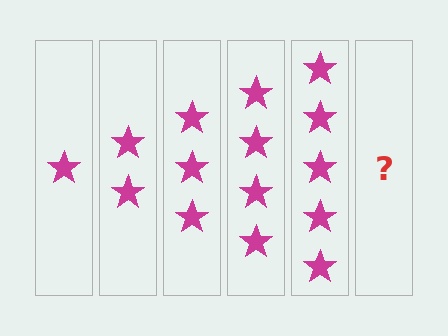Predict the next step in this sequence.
The next step is 6 stars.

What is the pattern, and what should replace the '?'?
The pattern is that each step adds one more star. The '?' should be 6 stars.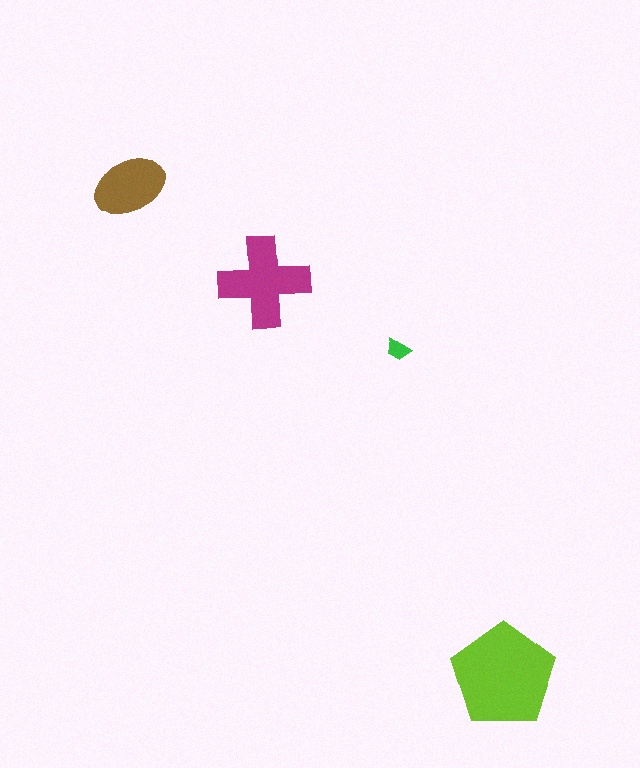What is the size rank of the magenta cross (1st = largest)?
2nd.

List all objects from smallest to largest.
The green trapezoid, the brown ellipse, the magenta cross, the lime pentagon.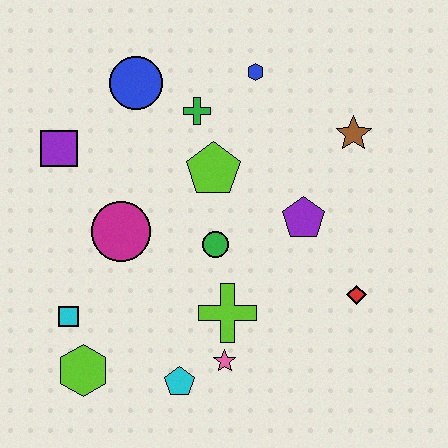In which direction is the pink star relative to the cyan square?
The pink star is to the right of the cyan square.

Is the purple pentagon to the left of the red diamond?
Yes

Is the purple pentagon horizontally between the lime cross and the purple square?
No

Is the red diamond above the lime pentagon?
No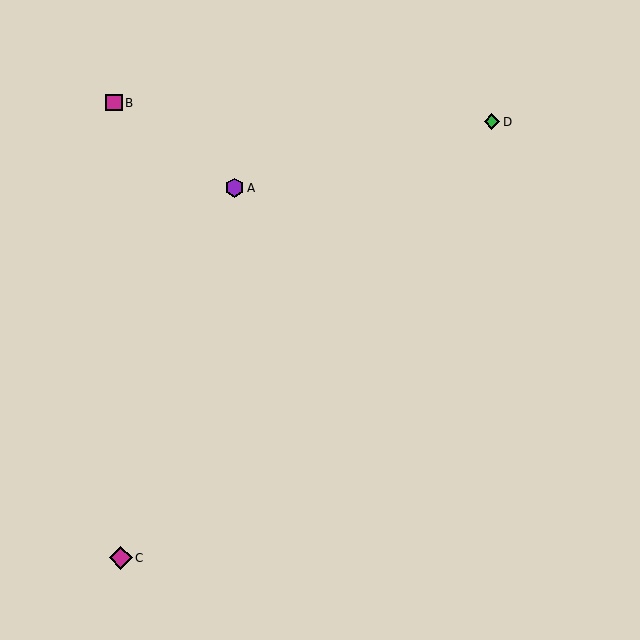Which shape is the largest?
The magenta diamond (labeled C) is the largest.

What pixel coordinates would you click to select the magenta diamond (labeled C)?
Click at (121, 558) to select the magenta diamond C.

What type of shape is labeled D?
Shape D is a green diamond.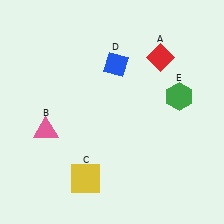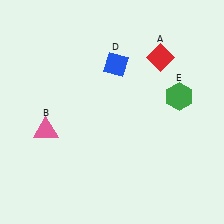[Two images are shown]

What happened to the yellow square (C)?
The yellow square (C) was removed in Image 2. It was in the bottom-left area of Image 1.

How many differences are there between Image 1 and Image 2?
There is 1 difference between the two images.